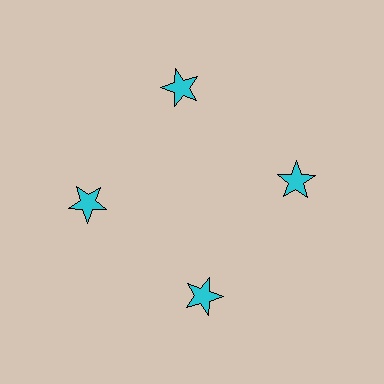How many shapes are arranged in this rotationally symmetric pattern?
There are 4 shapes, arranged in 4 groups of 1.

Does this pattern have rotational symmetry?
Yes, this pattern has 4-fold rotational symmetry. It looks the same after rotating 90 degrees around the center.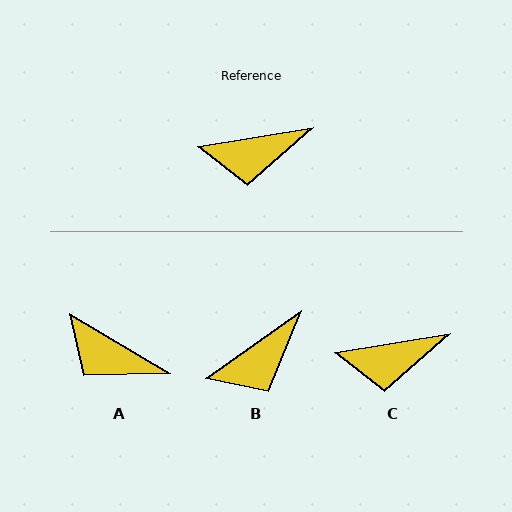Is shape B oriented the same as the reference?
No, it is off by about 26 degrees.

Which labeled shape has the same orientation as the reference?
C.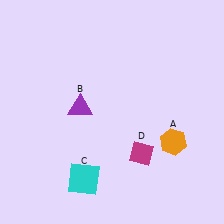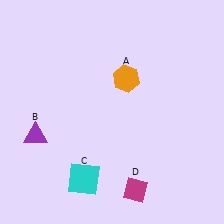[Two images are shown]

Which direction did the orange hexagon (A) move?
The orange hexagon (A) moved up.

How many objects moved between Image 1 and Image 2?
3 objects moved between the two images.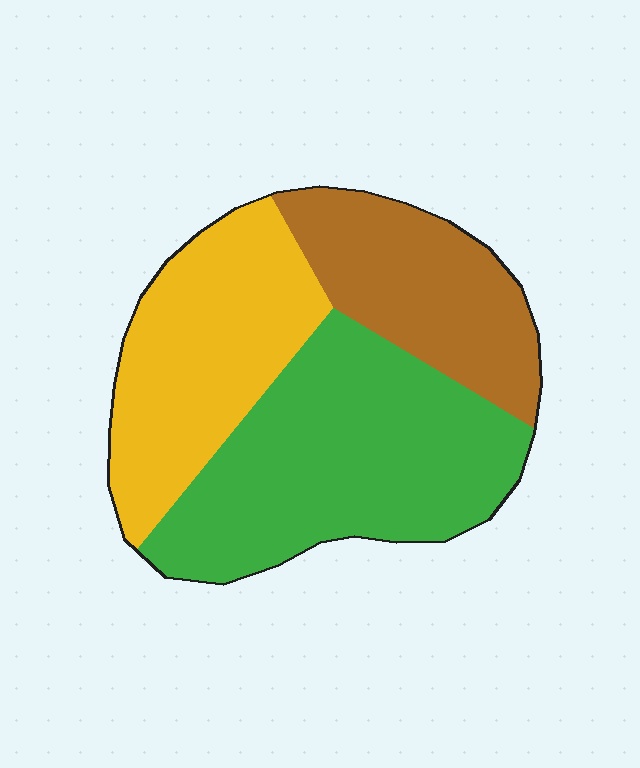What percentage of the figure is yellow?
Yellow covers about 30% of the figure.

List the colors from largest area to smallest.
From largest to smallest: green, yellow, brown.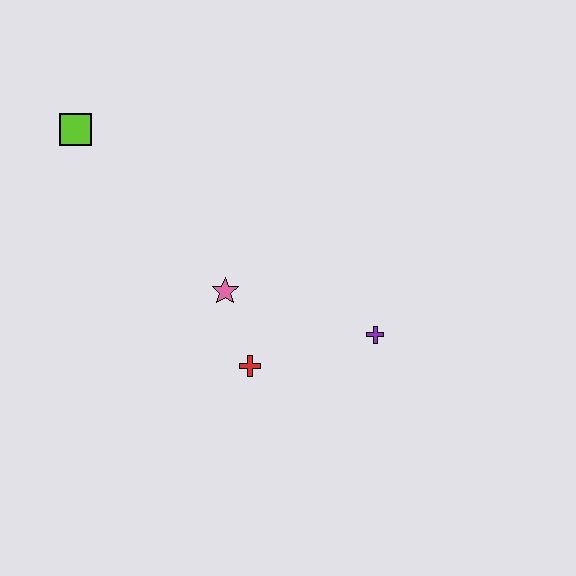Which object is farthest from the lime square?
The purple cross is farthest from the lime square.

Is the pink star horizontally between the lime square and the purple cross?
Yes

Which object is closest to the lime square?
The pink star is closest to the lime square.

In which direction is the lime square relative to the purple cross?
The lime square is to the left of the purple cross.